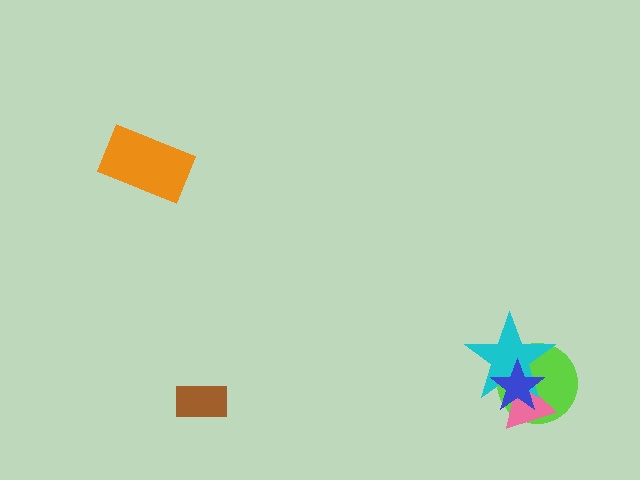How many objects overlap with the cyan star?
3 objects overlap with the cyan star.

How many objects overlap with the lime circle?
3 objects overlap with the lime circle.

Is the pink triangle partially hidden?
Yes, it is partially covered by another shape.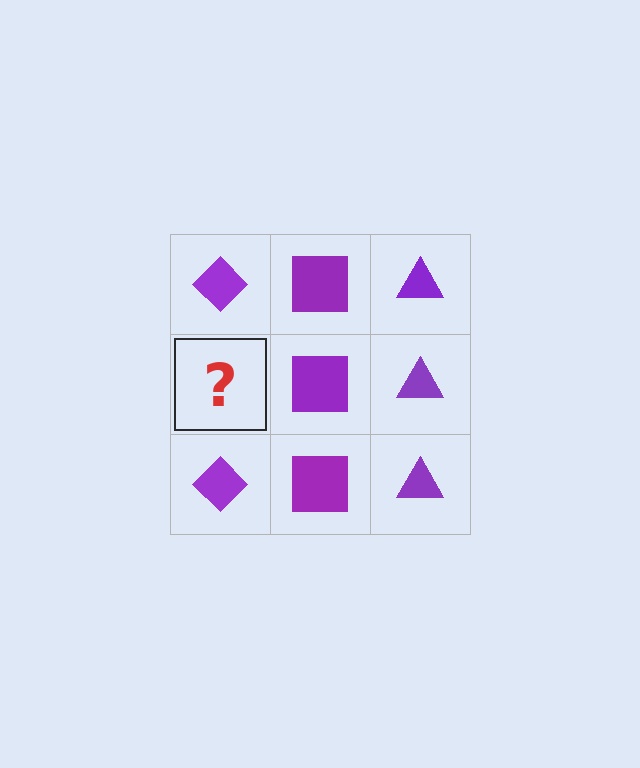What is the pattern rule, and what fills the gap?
The rule is that each column has a consistent shape. The gap should be filled with a purple diamond.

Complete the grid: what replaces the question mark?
The question mark should be replaced with a purple diamond.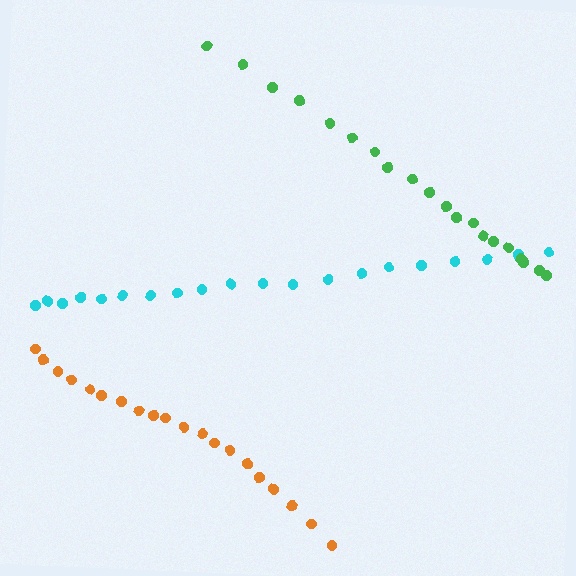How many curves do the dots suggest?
There are 3 distinct paths.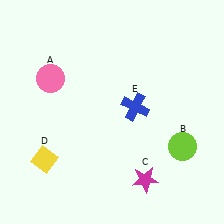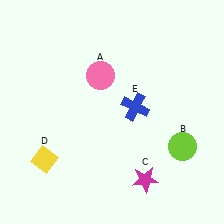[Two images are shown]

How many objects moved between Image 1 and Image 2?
1 object moved between the two images.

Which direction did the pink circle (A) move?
The pink circle (A) moved right.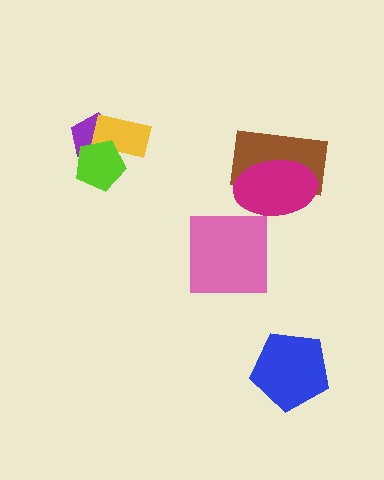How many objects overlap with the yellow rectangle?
2 objects overlap with the yellow rectangle.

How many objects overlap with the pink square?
0 objects overlap with the pink square.